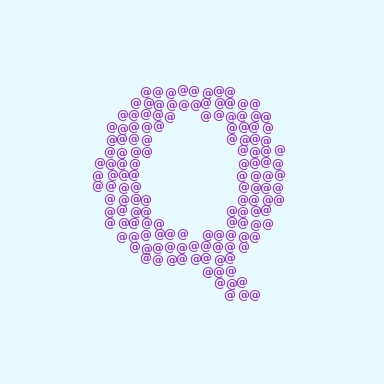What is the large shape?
The large shape is the letter Q.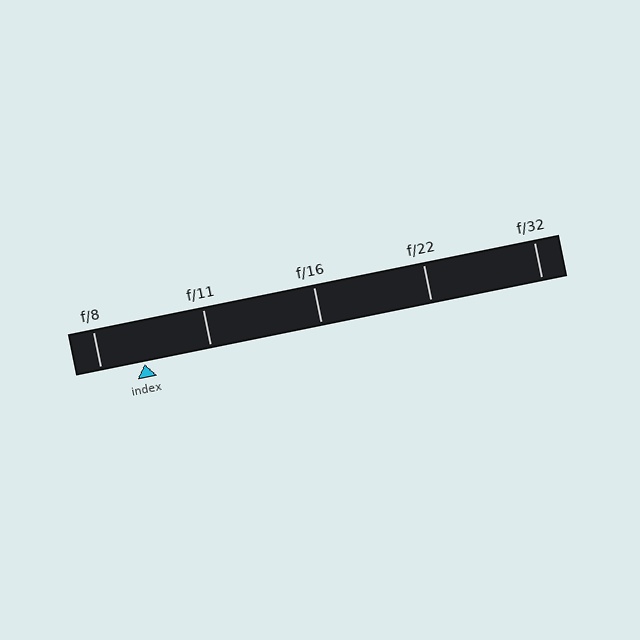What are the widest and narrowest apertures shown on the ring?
The widest aperture shown is f/8 and the narrowest is f/32.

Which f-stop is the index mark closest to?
The index mark is closest to f/8.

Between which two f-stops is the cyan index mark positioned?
The index mark is between f/8 and f/11.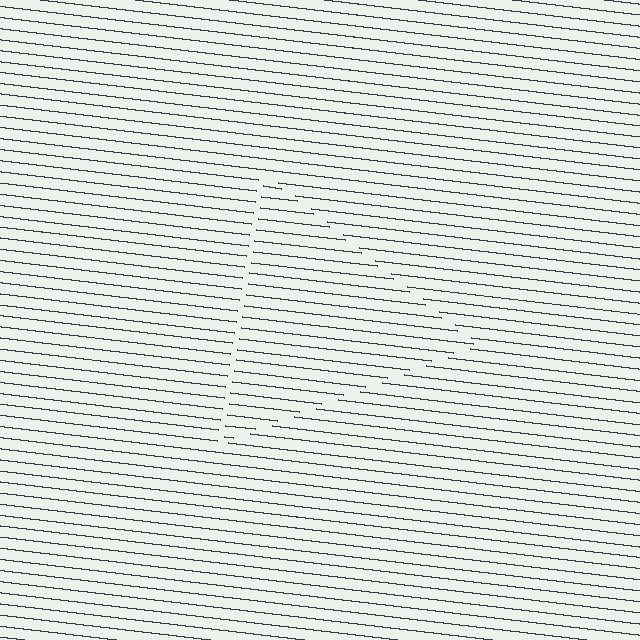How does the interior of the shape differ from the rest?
The interior of the shape contains the same grating, shifted by half a period — the contour is defined by the phase discontinuity where line-ends from the inner and outer gratings abut.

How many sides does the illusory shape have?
3 sides — the line-ends trace a triangle.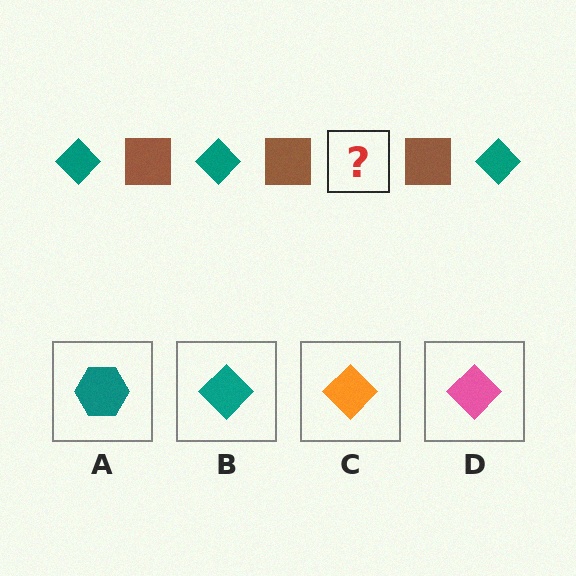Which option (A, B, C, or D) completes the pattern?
B.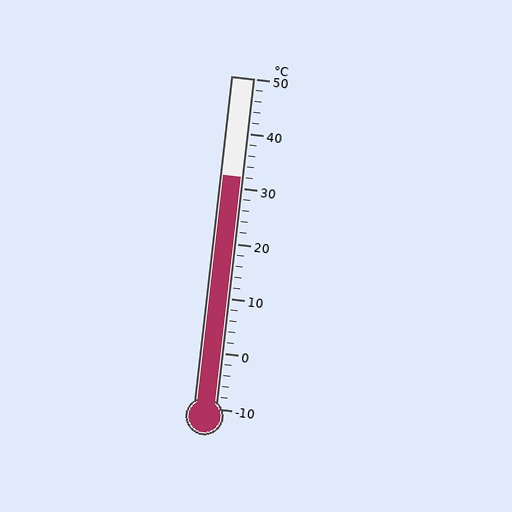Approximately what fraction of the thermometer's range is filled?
The thermometer is filled to approximately 70% of its range.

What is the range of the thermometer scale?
The thermometer scale ranges from -10°C to 50°C.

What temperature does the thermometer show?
The thermometer shows approximately 32°C.